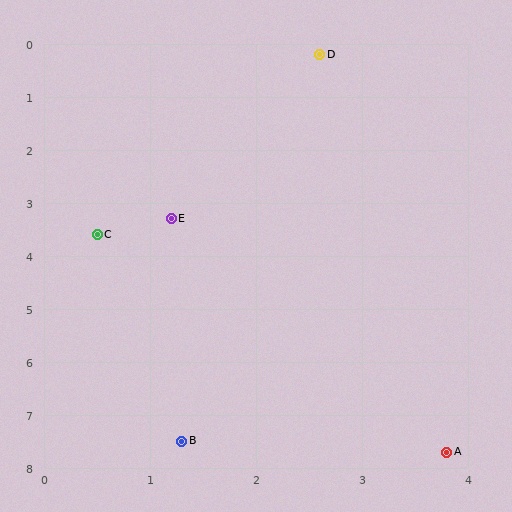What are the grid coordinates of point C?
Point C is at approximately (0.5, 3.6).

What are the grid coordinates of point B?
Point B is at approximately (1.3, 7.5).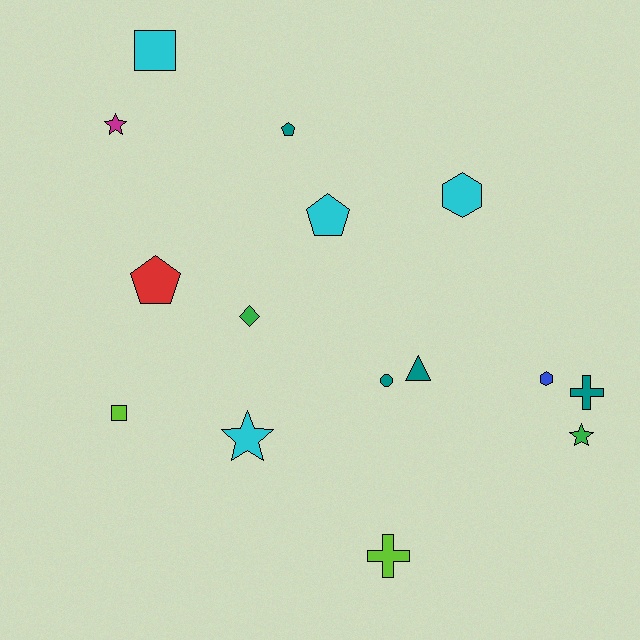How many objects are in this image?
There are 15 objects.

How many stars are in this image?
There are 3 stars.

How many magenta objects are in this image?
There is 1 magenta object.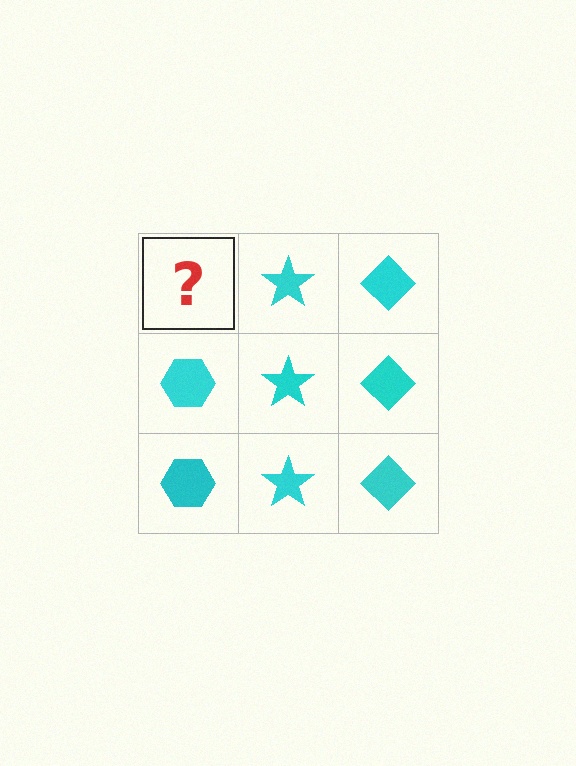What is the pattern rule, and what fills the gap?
The rule is that each column has a consistent shape. The gap should be filled with a cyan hexagon.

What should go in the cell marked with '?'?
The missing cell should contain a cyan hexagon.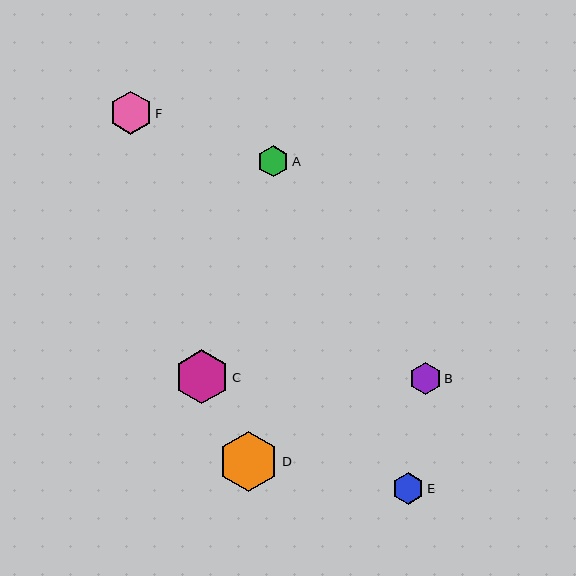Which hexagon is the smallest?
Hexagon E is the smallest with a size of approximately 31 pixels.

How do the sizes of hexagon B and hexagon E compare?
Hexagon B and hexagon E are approximately the same size.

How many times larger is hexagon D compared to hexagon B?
Hexagon D is approximately 1.9 times the size of hexagon B.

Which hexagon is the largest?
Hexagon D is the largest with a size of approximately 60 pixels.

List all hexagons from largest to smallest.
From largest to smallest: D, C, F, B, A, E.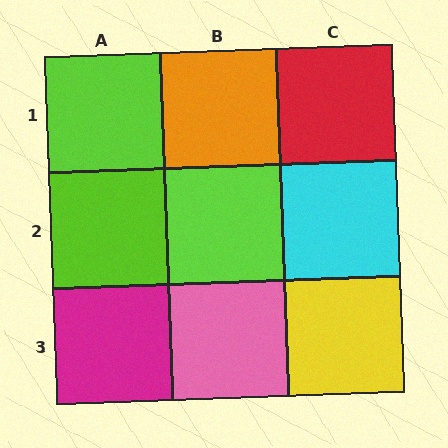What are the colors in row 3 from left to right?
Magenta, pink, yellow.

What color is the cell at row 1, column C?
Red.